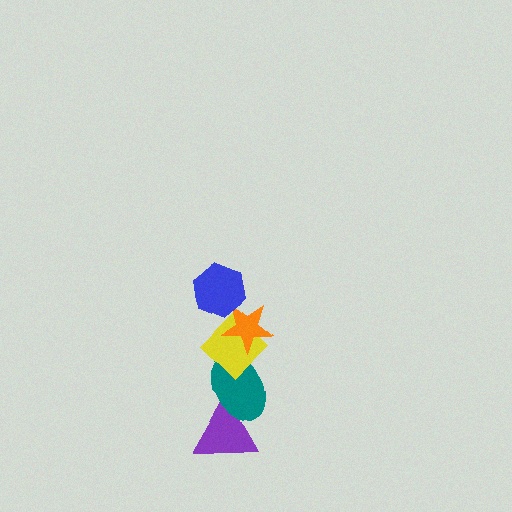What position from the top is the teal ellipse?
The teal ellipse is 4th from the top.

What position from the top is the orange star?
The orange star is 2nd from the top.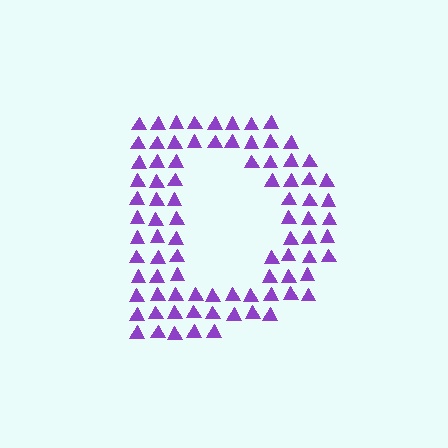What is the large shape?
The large shape is the letter D.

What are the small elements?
The small elements are triangles.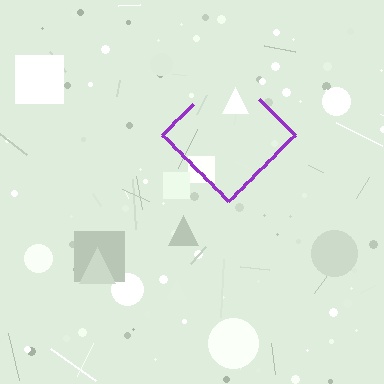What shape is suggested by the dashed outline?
The dashed outline suggests a diamond.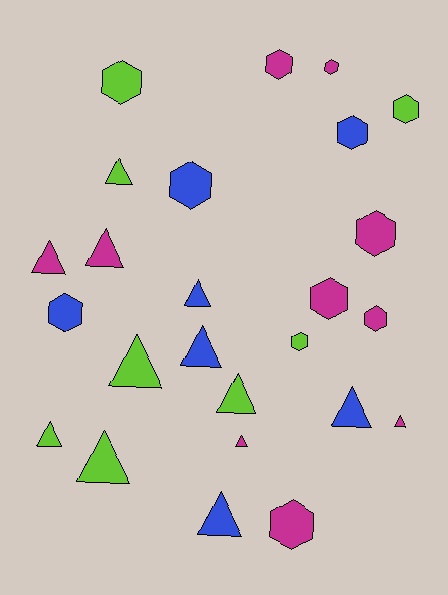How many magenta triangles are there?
There are 4 magenta triangles.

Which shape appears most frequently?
Triangle, with 13 objects.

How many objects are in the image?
There are 25 objects.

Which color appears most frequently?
Magenta, with 10 objects.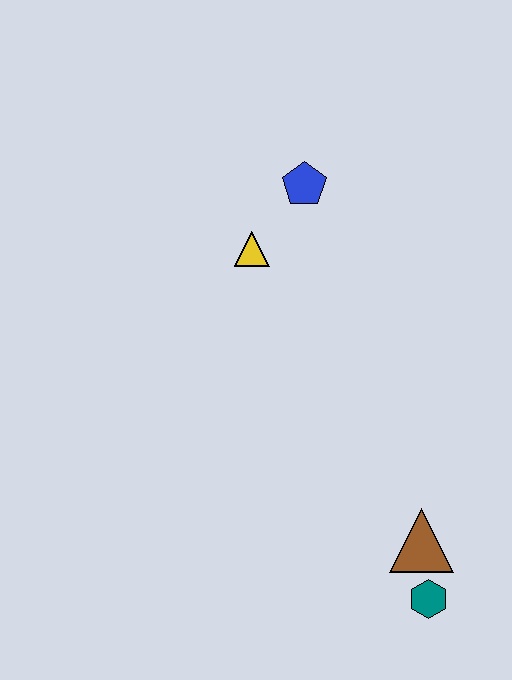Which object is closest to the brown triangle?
The teal hexagon is closest to the brown triangle.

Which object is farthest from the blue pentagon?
The teal hexagon is farthest from the blue pentagon.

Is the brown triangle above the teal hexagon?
Yes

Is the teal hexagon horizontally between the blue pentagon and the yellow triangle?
No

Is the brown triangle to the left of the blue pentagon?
No